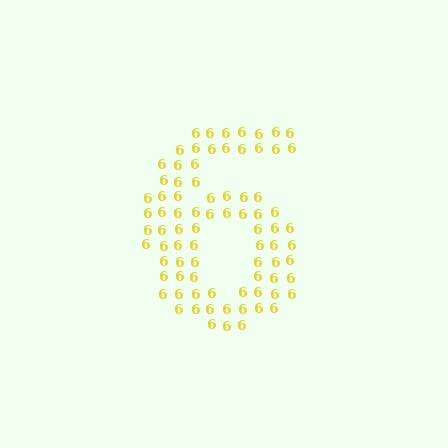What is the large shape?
The large shape is the digit 6.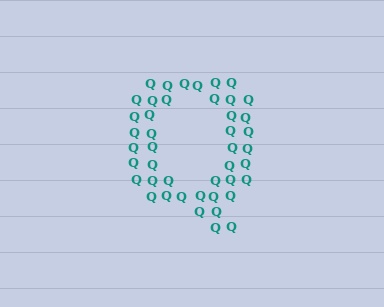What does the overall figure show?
The overall figure shows the letter Q.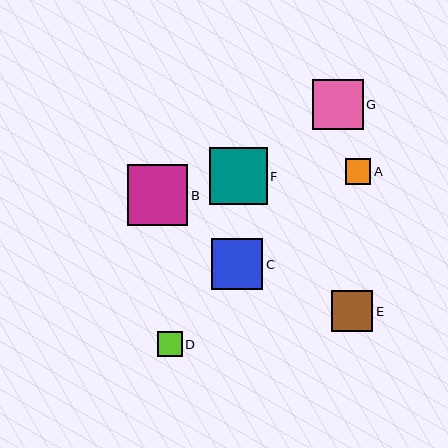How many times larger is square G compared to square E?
Square G is approximately 1.2 times the size of square E.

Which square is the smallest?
Square D is the smallest with a size of approximately 25 pixels.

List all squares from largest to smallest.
From largest to smallest: B, F, C, G, E, A, D.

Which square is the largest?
Square B is the largest with a size of approximately 61 pixels.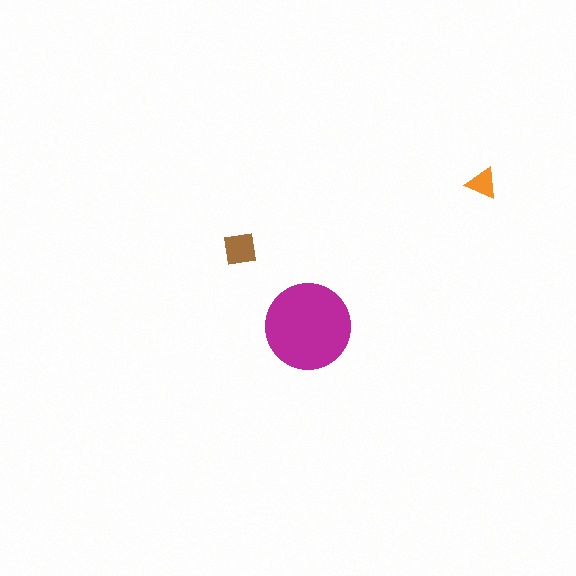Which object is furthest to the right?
The orange triangle is rightmost.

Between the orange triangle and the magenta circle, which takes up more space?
The magenta circle.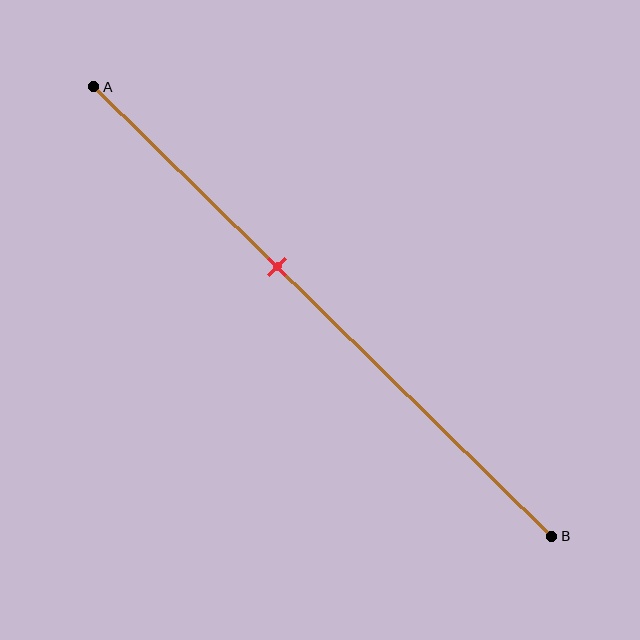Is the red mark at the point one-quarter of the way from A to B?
No, the mark is at about 40% from A, not at the 25% one-quarter point.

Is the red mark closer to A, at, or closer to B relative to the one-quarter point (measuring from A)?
The red mark is closer to point B than the one-quarter point of segment AB.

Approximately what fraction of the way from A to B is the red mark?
The red mark is approximately 40% of the way from A to B.